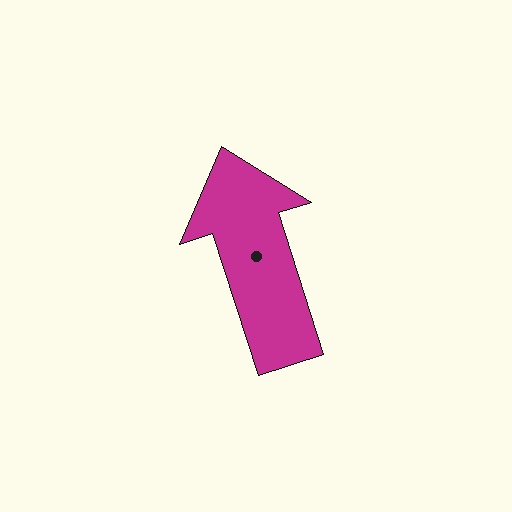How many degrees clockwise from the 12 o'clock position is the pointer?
Approximately 342 degrees.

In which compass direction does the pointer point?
North.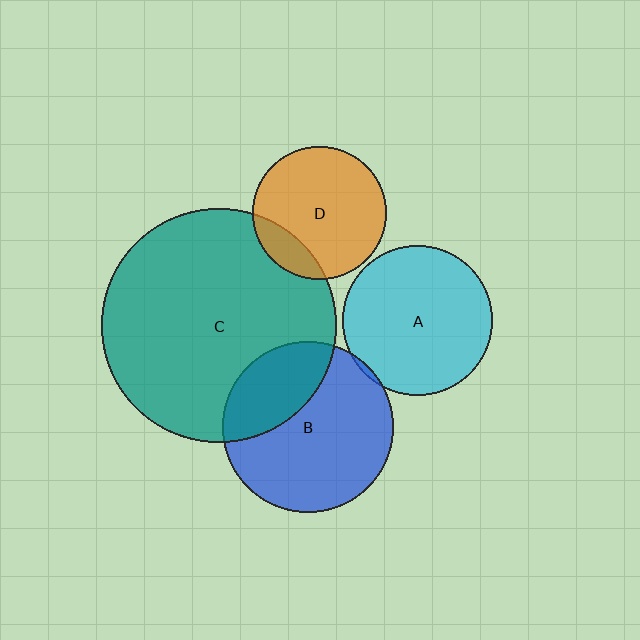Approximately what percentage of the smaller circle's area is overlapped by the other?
Approximately 5%.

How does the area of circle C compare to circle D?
Approximately 3.1 times.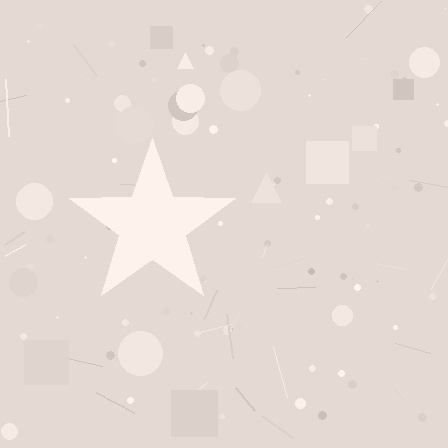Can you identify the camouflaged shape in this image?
The camouflaged shape is a star.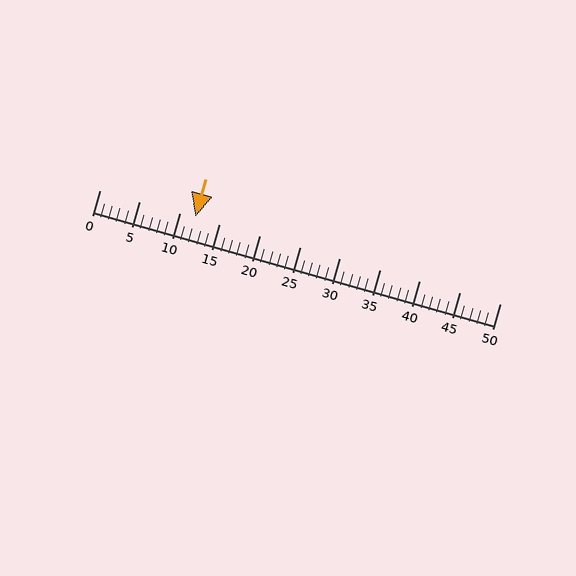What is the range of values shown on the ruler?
The ruler shows values from 0 to 50.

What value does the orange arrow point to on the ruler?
The orange arrow points to approximately 12.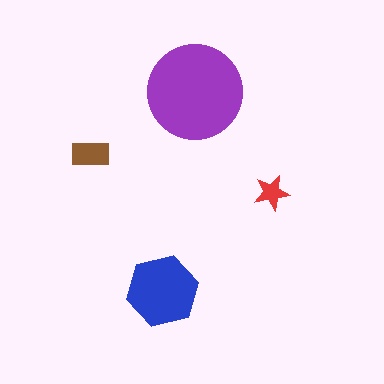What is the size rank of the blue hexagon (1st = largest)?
2nd.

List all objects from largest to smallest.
The purple circle, the blue hexagon, the brown rectangle, the red star.